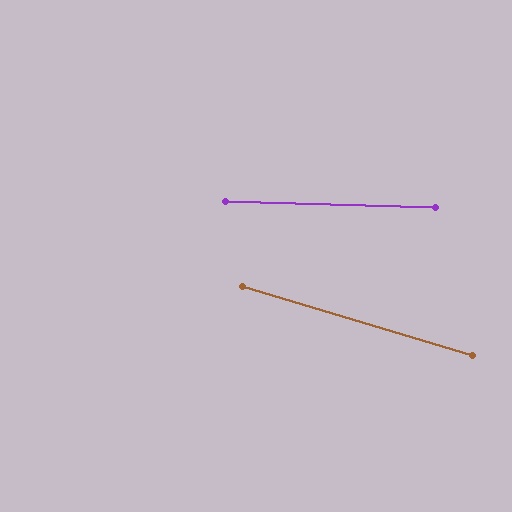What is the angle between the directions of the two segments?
Approximately 15 degrees.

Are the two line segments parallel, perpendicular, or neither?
Neither parallel nor perpendicular — they differ by about 15°.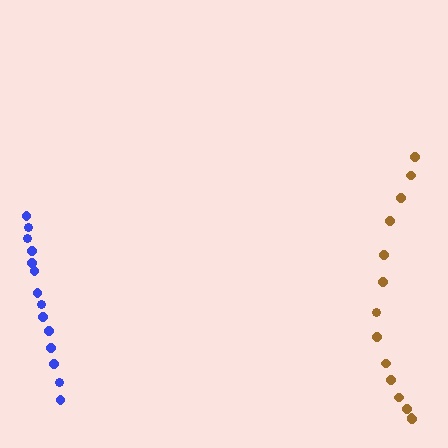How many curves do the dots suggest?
There are 2 distinct paths.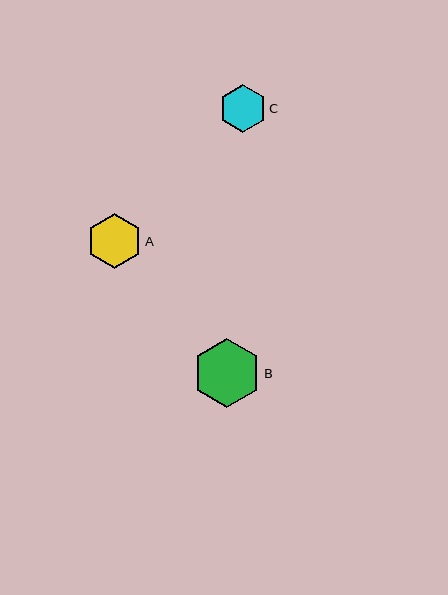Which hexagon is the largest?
Hexagon B is the largest with a size of approximately 68 pixels.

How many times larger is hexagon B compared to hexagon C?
Hexagon B is approximately 1.4 times the size of hexagon C.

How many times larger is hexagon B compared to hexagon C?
Hexagon B is approximately 1.4 times the size of hexagon C.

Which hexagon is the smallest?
Hexagon C is the smallest with a size of approximately 47 pixels.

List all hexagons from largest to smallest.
From largest to smallest: B, A, C.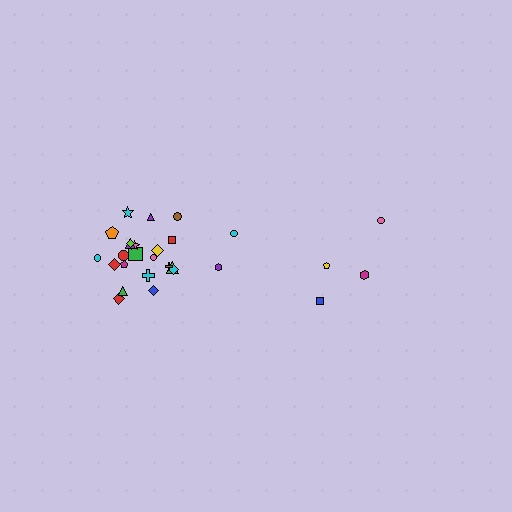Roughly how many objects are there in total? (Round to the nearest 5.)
Roughly 30 objects in total.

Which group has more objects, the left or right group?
The left group.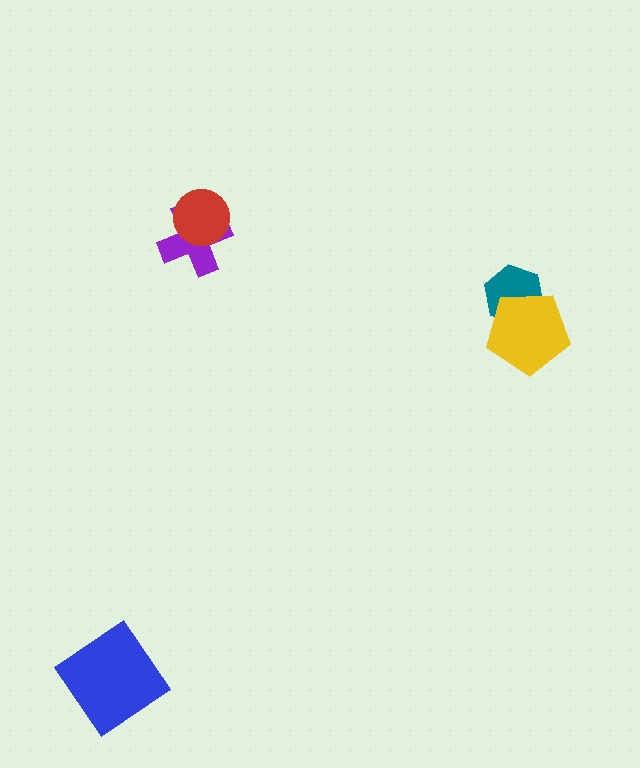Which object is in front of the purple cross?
The red circle is in front of the purple cross.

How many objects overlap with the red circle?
1 object overlaps with the red circle.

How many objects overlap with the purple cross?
1 object overlaps with the purple cross.